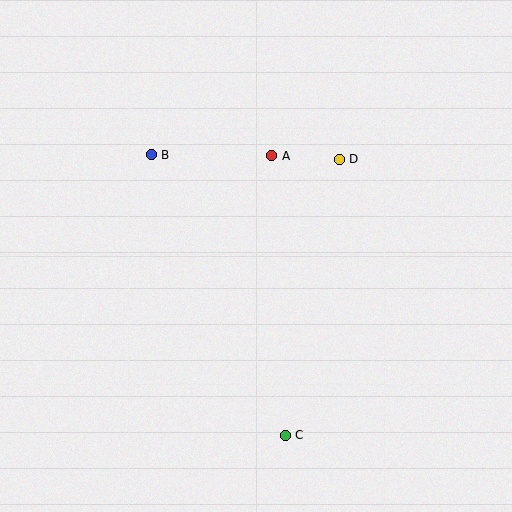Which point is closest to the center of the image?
Point A at (272, 156) is closest to the center.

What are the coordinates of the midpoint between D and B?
The midpoint between D and B is at (245, 157).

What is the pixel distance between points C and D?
The distance between C and D is 281 pixels.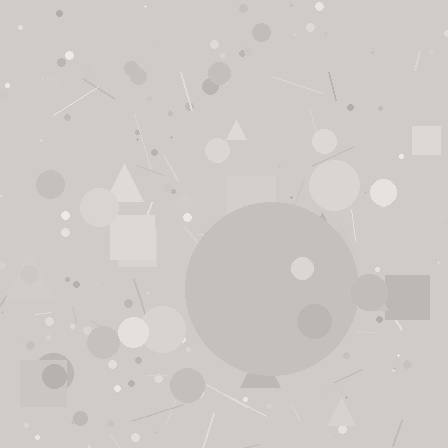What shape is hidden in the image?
A circle is hidden in the image.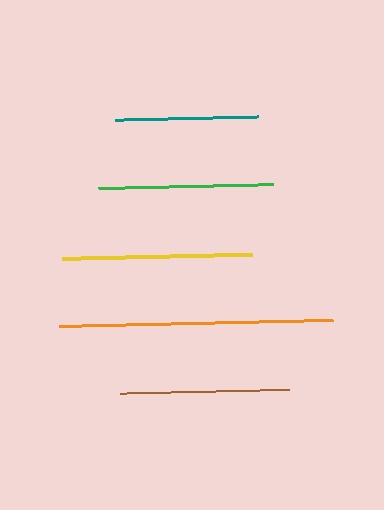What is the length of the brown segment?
The brown segment is approximately 169 pixels long.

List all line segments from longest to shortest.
From longest to shortest: orange, yellow, green, brown, teal.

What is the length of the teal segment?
The teal segment is approximately 143 pixels long.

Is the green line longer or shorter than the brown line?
The green line is longer than the brown line.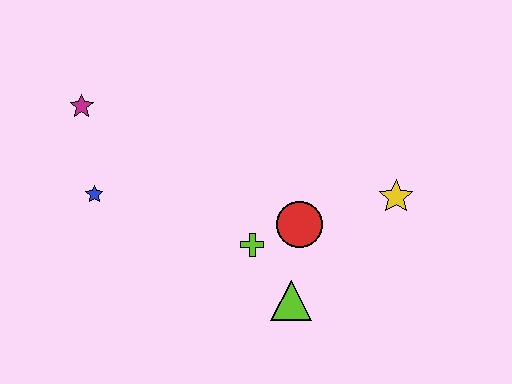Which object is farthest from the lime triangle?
The magenta star is farthest from the lime triangle.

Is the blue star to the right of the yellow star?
No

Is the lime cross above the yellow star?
No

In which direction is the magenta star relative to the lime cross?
The magenta star is to the left of the lime cross.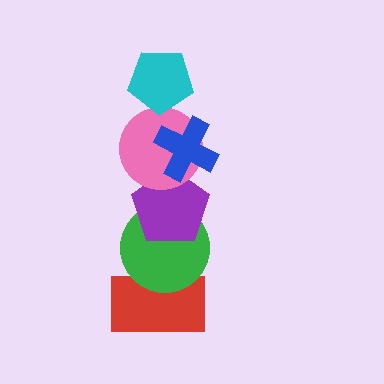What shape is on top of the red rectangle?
The green circle is on top of the red rectangle.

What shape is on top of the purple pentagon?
The pink circle is on top of the purple pentagon.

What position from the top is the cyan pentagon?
The cyan pentagon is 1st from the top.